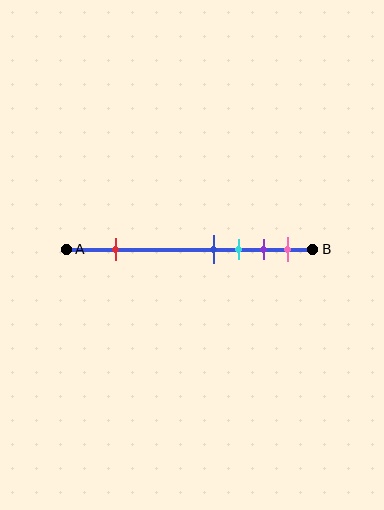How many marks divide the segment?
There are 5 marks dividing the segment.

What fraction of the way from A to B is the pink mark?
The pink mark is approximately 90% (0.9) of the way from A to B.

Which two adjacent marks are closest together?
The blue and cyan marks are the closest adjacent pair.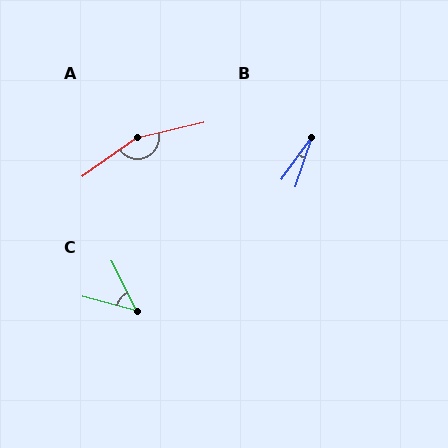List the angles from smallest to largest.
B (16°), C (48°), A (158°).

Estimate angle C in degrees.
Approximately 48 degrees.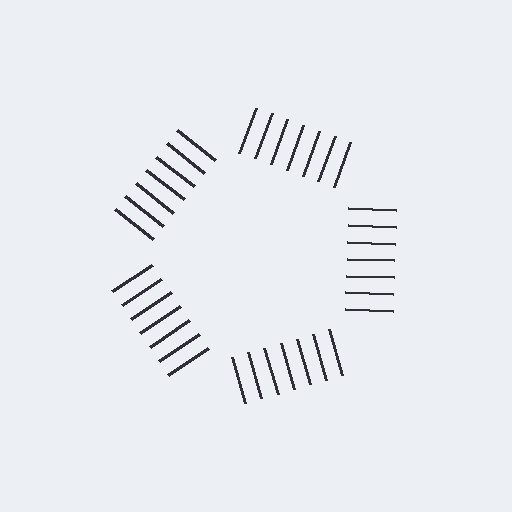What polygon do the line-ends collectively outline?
An illusory pentagon — the line segments terminate on its edges but no continuous stroke is drawn.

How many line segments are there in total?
35 — 7 along each of the 5 edges.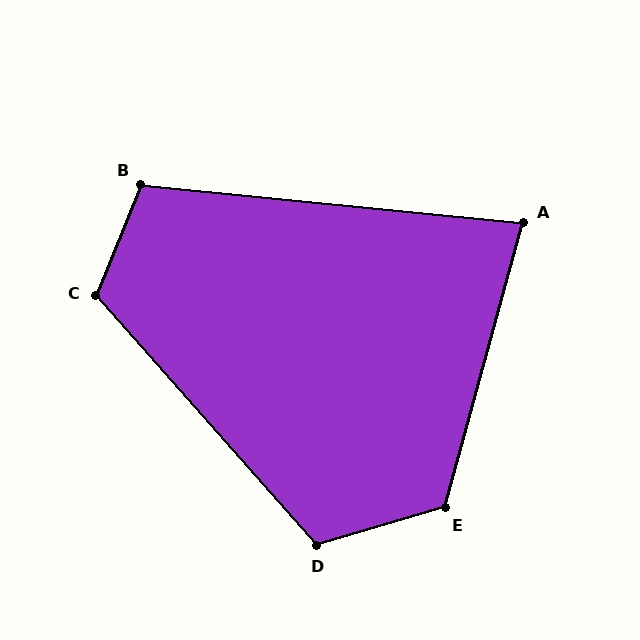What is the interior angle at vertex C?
Approximately 117 degrees (obtuse).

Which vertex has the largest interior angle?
E, at approximately 122 degrees.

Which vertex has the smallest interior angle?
A, at approximately 80 degrees.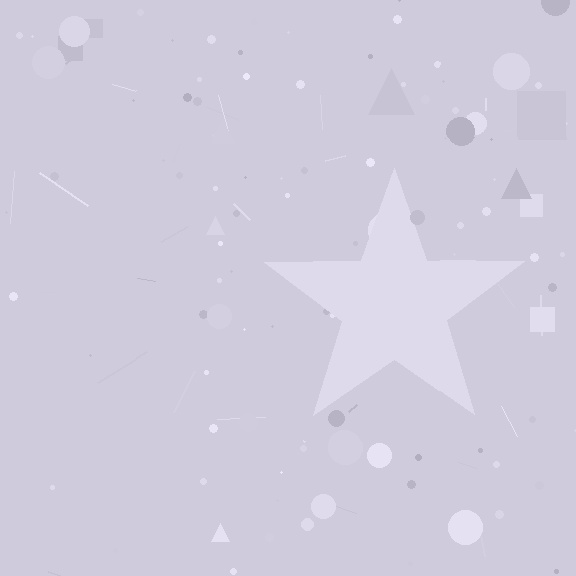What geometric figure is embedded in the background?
A star is embedded in the background.